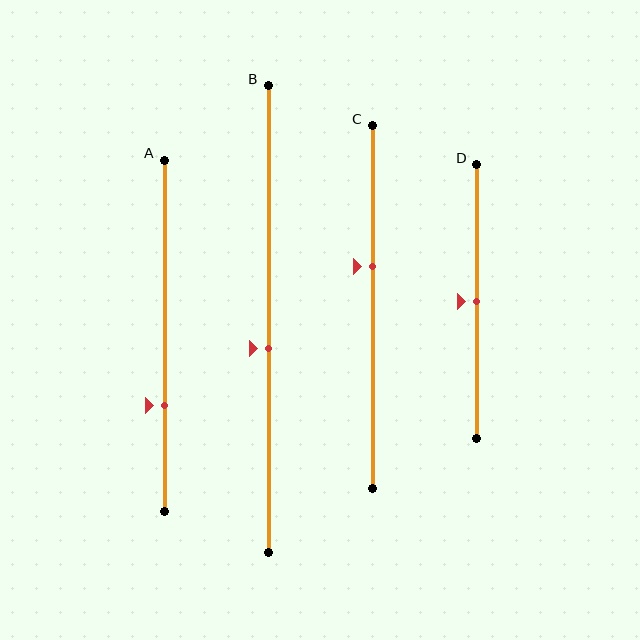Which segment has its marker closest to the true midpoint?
Segment D has its marker closest to the true midpoint.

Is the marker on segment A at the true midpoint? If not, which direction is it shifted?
No, the marker on segment A is shifted downward by about 20% of the segment length.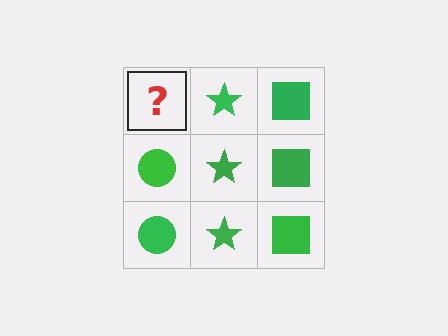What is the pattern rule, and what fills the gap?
The rule is that each column has a consistent shape. The gap should be filled with a green circle.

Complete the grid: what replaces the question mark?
The question mark should be replaced with a green circle.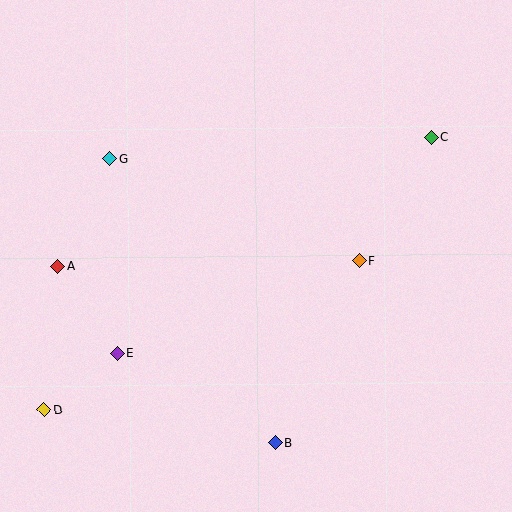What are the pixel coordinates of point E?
Point E is at (117, 353).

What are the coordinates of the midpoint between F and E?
The midpoint between F and E is at (238, 307).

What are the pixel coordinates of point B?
Point B is at (275, 443).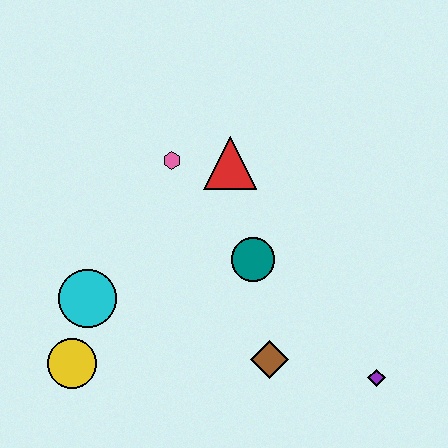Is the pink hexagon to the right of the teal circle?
No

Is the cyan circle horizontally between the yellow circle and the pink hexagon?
Yes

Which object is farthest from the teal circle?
The yellow circle is farthest from the teal circle.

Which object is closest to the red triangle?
The pink hexagon is closest to the red triangle.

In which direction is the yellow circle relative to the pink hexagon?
The yellow circle is below the pink hexagon.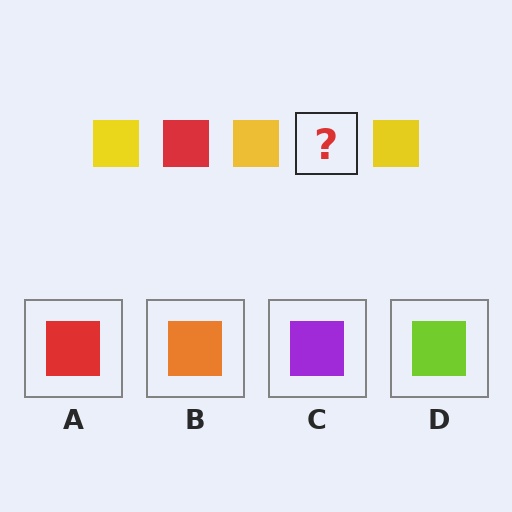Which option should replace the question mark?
Option A.